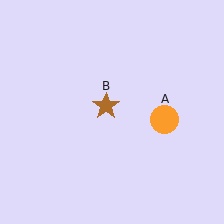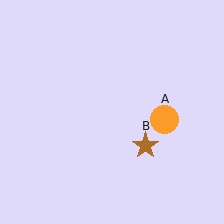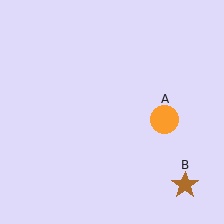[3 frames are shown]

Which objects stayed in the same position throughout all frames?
Orange circle (object A) remained stationary.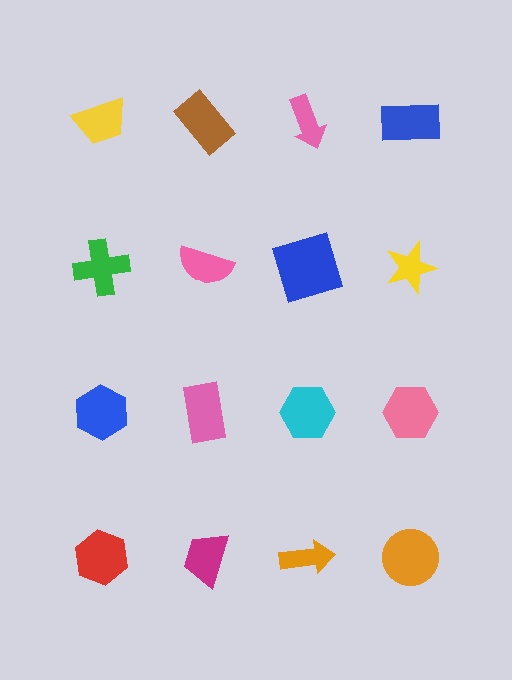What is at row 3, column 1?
A blue hexagon.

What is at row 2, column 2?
A pink semicircle.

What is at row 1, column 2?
A brown rectangle.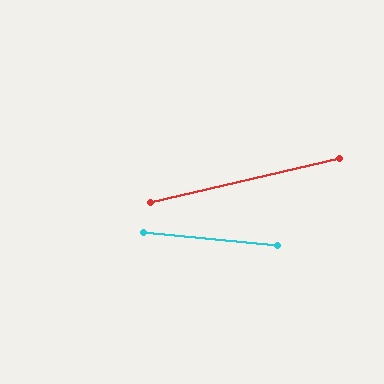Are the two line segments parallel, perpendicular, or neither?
Neither parallel nor perpendicular — they differ by about 19°.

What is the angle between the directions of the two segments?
Approximately 19 degrees.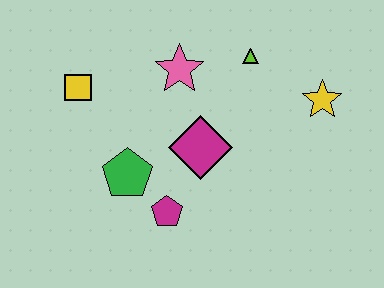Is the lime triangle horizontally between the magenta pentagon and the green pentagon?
No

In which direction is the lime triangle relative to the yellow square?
The lime triangle is to the right of the yellow square.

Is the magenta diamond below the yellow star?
Yes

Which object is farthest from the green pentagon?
The yellow star is farthest from the green pentagon.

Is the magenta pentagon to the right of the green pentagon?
Yes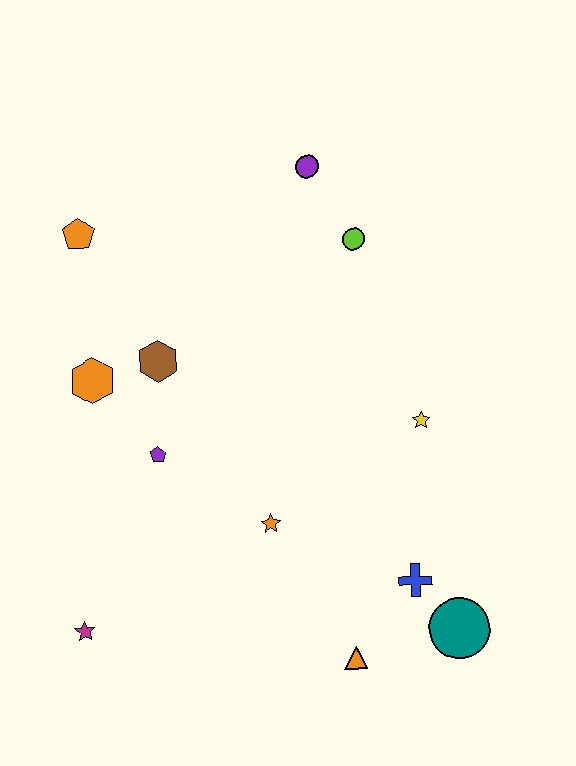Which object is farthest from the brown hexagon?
The teal circle is farthest from the brown hexagon.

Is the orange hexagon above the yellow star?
Yes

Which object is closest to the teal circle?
The blue cross is closest to the teal circle.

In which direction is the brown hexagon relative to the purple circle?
The brown hexagon is below the purple circle.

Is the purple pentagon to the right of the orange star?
No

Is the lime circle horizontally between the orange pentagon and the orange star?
No